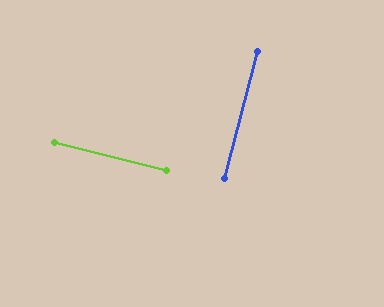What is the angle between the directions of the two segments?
Approximately 90 degrees.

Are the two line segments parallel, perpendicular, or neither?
Perpendicular — they meet at approximately 90°.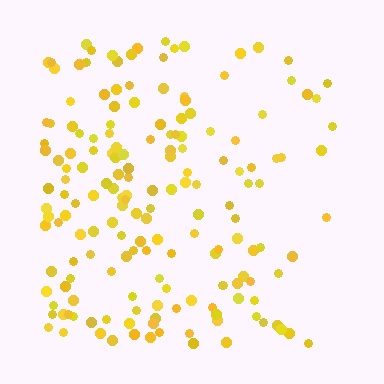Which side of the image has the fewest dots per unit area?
The right.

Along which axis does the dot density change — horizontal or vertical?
Horizontal.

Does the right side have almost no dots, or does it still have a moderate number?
Still a moderate number, just noticeably fewer than the left.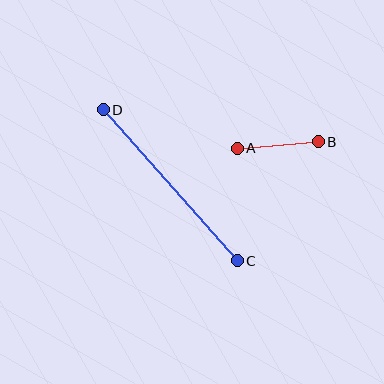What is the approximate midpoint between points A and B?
The midpoint is at approximately (278, 145) pixels.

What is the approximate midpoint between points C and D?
The midpoint is at approximately (170, 185) pixels.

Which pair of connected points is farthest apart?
Points C and D are farthest apart.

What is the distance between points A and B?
The distance is approximately 81 pixels.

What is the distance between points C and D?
The distance is approximately 202 pixels.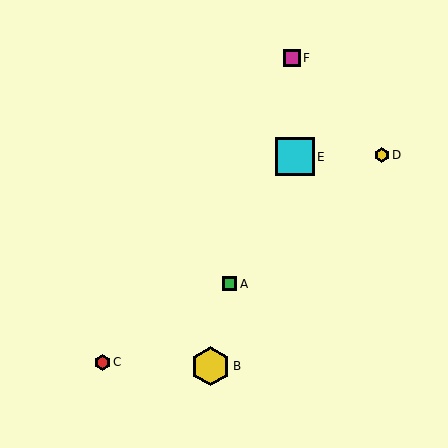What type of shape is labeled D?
Shape D is a yellow hexagon.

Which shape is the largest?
The yellow hexagon (labeled B) is the largest.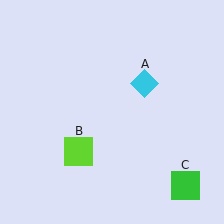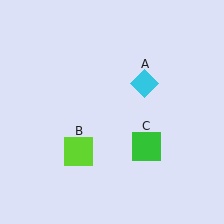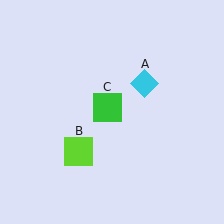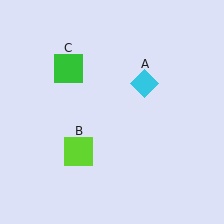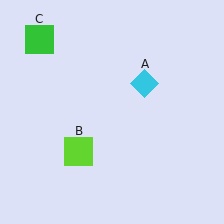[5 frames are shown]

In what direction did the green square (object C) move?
The green square (object C) moved up and to the left.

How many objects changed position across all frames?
1 object changed position: green square (object C).